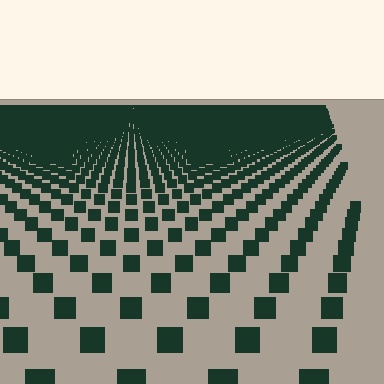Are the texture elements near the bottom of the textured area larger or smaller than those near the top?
Larger. Near the bottom, elements are closer to the viewer and appear at a bigger on-screen size.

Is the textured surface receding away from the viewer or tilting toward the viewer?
The surface is receding away from the viewer. Texture elements get smaller and denser toward the top.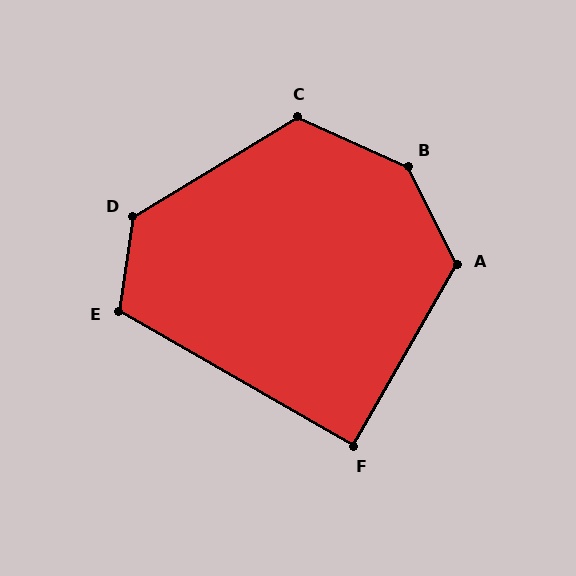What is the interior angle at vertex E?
Approximately 111 degrees (obtuse).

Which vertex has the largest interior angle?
B, at approximately 140 degrees.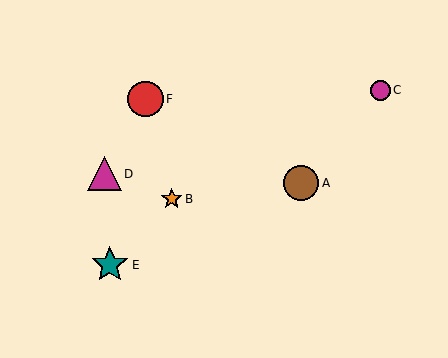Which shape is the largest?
The teal star (labeled E) is the largest.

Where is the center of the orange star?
The center of the orange star is at (172, 199).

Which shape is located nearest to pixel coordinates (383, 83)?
The magenta circle (labeled C) at (380, 90) is nearest to that location.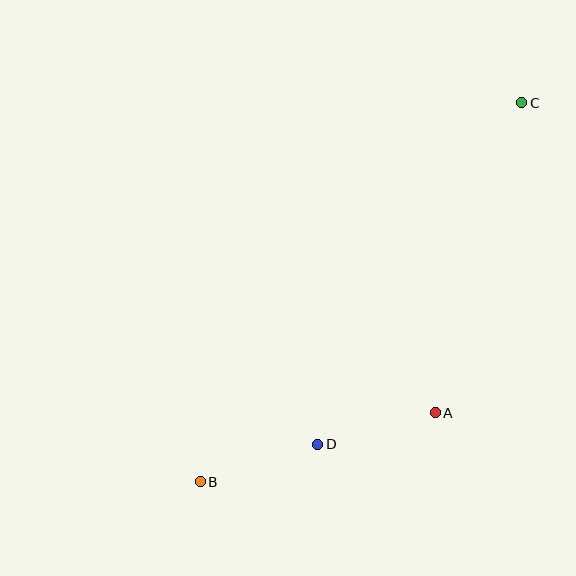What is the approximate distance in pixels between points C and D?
The distance between C and D is approximately 398 pixels.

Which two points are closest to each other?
Points A and D are closest to each other.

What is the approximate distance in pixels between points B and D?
The distance between B and D is approximately 123 pixels.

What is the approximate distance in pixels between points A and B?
The distance between A and B is approximately 245 pixels.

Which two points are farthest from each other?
Points B and C are farthest from each other.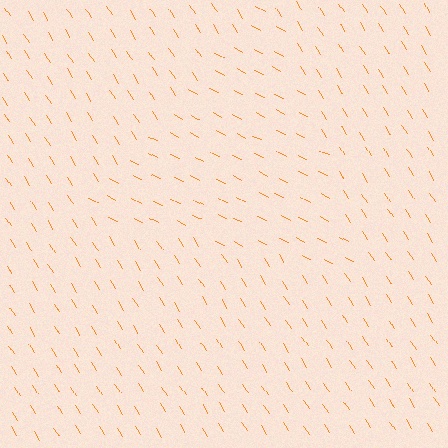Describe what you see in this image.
The image is filled with small orange line segments. A triangle region in the image has lines oriented differently from the surrounding lines, creating a visible texture boundary.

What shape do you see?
I see a triangle.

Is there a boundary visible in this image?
Yes, there is a texture boundary formed by a change in line orientation.